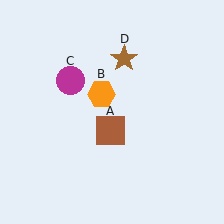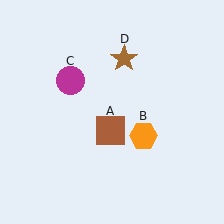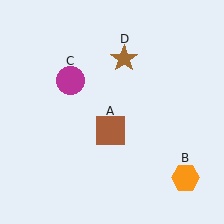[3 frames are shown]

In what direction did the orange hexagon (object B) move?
The orange hexagon (object B) moved down and to the right.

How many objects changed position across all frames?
1 object changed position: orange hexagon (object B).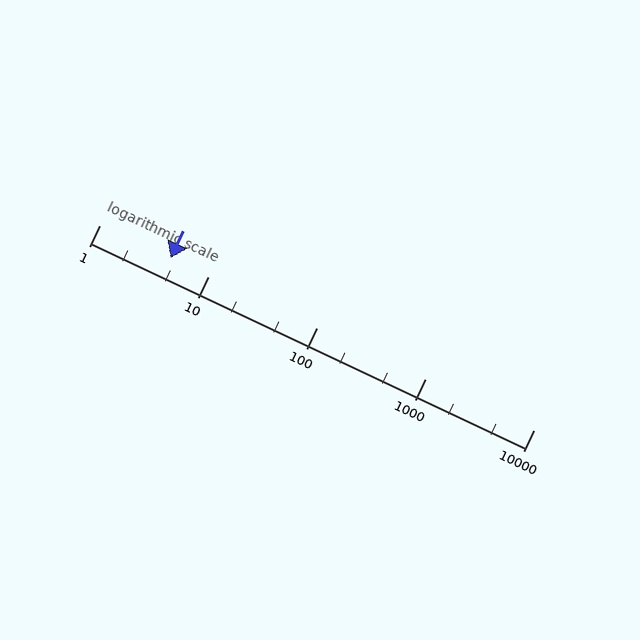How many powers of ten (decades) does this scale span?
The scale spans 4 decades, from 1 to 10000.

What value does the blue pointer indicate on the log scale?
The pointer indicates approximately 4.5.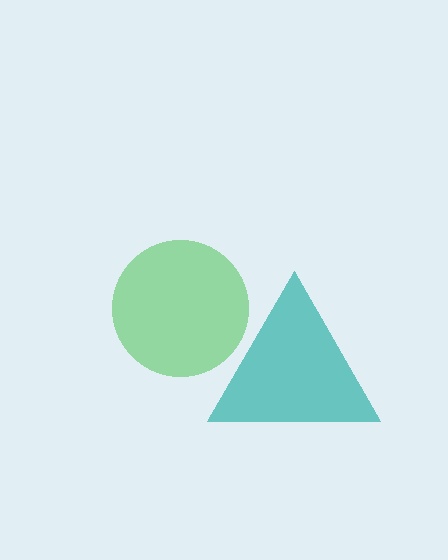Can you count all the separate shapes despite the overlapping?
Yes, there are 2 separate shapes.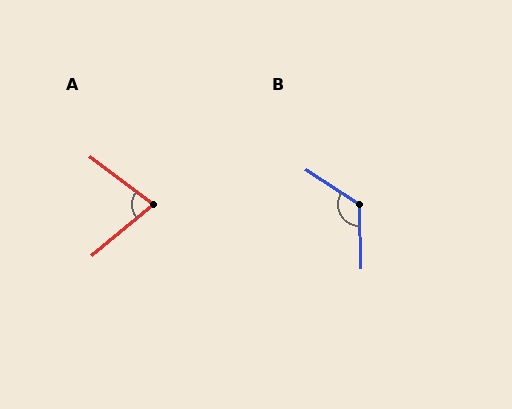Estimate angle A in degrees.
Approximately 77 degrees.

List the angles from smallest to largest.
A (77°), B (124°).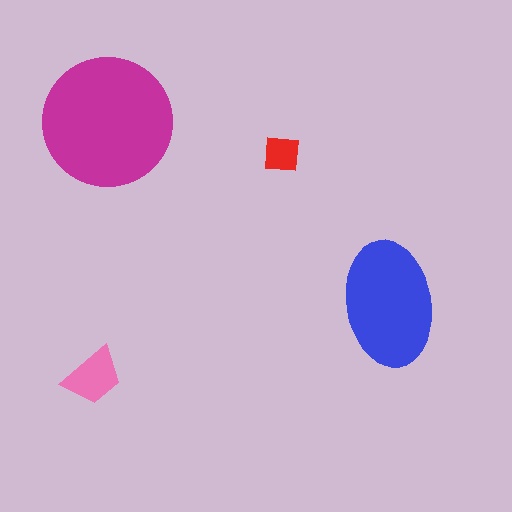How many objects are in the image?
There are 4 objects in the image.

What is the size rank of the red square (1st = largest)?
4th.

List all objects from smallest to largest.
The red square, the pink trapezoid, the blue ellipse, the magenta circle.